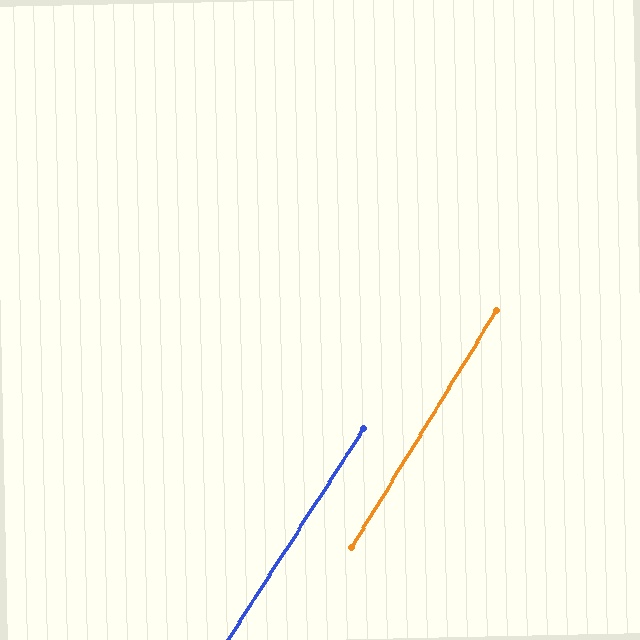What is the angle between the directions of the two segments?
Approximately 1 degree.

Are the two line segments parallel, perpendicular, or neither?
Parallel — their directions differ by only 1.3°.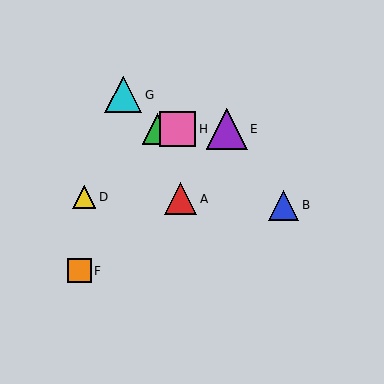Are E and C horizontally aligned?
Yes, both are at y≈129.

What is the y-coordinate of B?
Object B is at y≈205.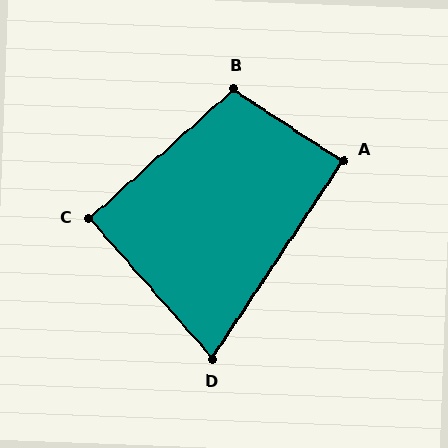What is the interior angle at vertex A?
Approximately 90 degrees (approximately right).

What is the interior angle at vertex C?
Approximately 90 degrees (approximately right).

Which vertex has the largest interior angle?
B, at approximately 105 degrees.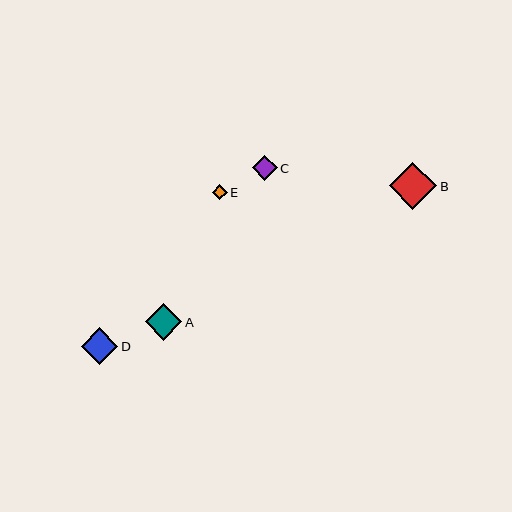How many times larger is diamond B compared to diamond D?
Diamond B is approximately 1.3 times the size of diamond D.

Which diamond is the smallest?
Diamond E is the smallest with a size of approximately 15 pixels.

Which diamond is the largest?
Diamond B is the largest with a size of approximately 48 pixels.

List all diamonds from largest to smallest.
From largest to smallest: B, A, D, C, E.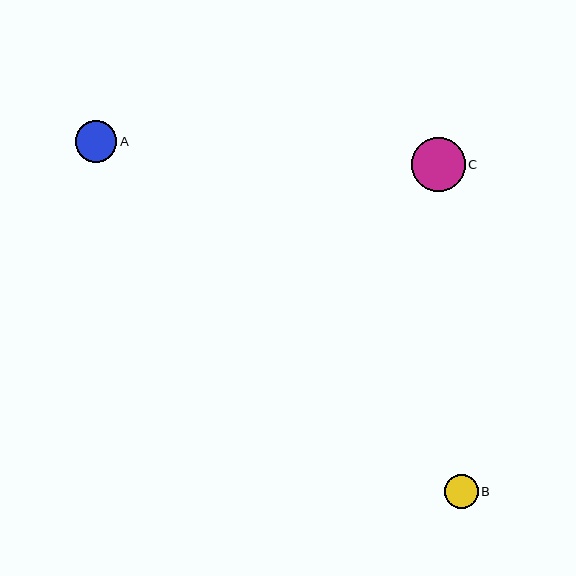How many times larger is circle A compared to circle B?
Circle A is approximately 1.2 times the size of circle B.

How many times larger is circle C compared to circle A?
Circle C is approximately 1.3 times the size of circle A.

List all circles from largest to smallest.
From largest to smallest: C, A, B.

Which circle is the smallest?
Circle B is the smallest with a size of approximately 34 pixels.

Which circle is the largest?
Circle C is the largest with a size of approximately 54 pixels.